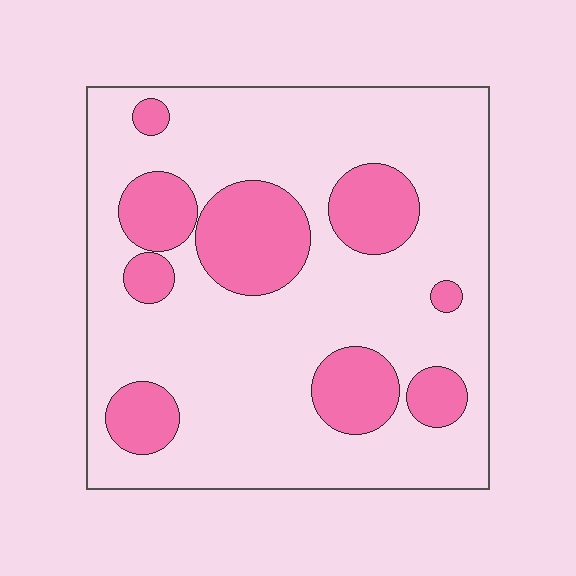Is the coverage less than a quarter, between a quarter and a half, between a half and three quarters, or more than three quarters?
Less than a quarter.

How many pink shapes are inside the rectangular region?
9.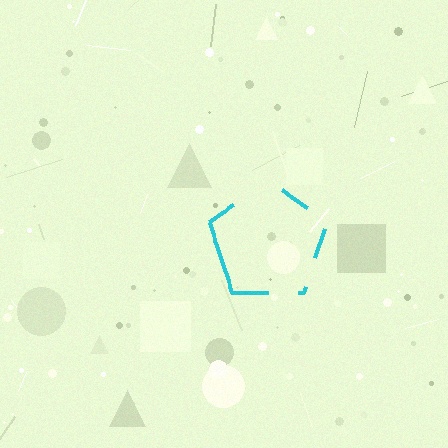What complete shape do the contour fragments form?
The contour fragments form a pentagon.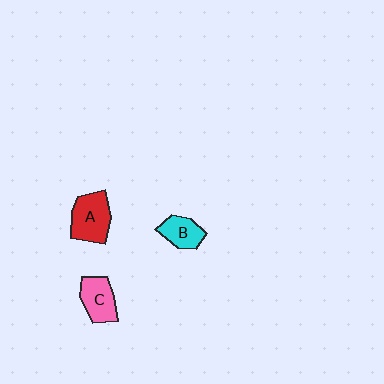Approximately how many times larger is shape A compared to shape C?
Approximately 1.2 times.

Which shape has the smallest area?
Shape B (cyan).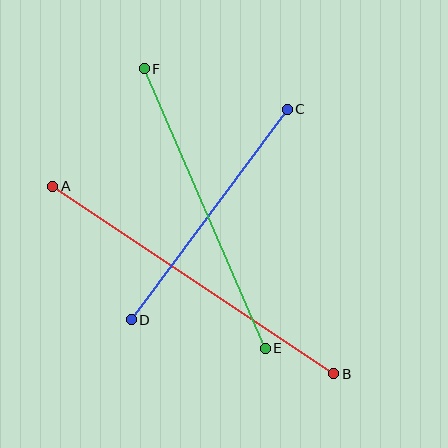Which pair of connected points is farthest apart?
Points A and B are farthest apart.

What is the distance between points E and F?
The distance is approximately 305 pixels.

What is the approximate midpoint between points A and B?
The midpoint is at approximately (193, 280) pixels.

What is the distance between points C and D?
The distance is approximately 262 pixels.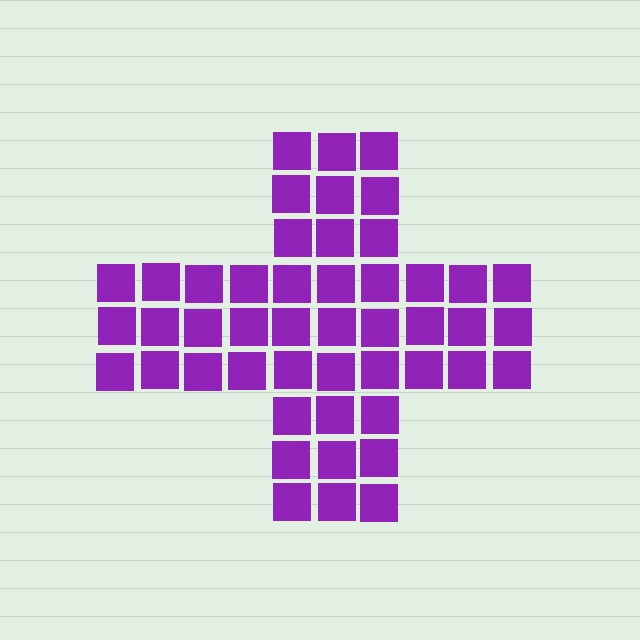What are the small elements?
The small elements are squares.